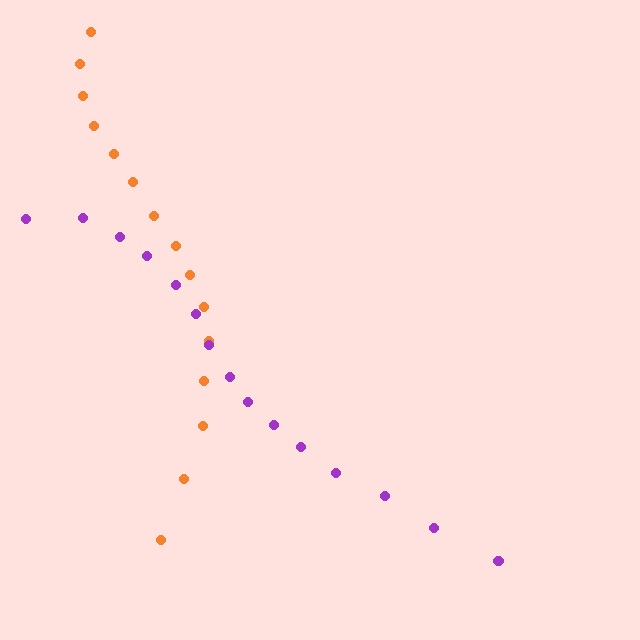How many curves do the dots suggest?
There are 2 distinct paths.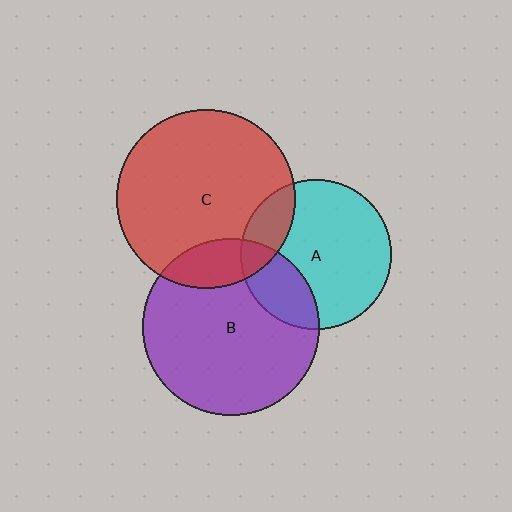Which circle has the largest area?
Circle C (red).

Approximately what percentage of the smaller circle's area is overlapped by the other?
Approximately 15%.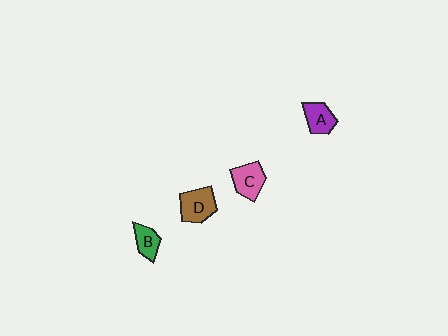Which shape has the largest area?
Shape D (brown).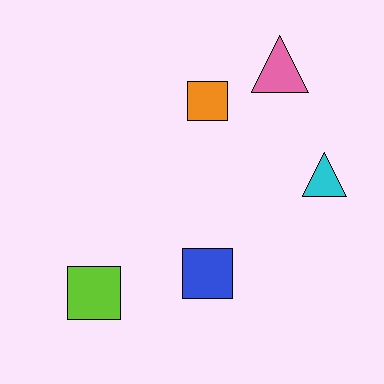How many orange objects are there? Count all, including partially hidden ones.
There is 1 orange object.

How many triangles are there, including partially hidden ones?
There are 2 triangles.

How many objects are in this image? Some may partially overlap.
There are 5 objects.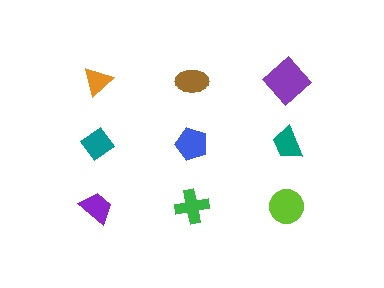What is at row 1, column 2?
A brown ellipse.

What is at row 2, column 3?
A teal trapezoid.